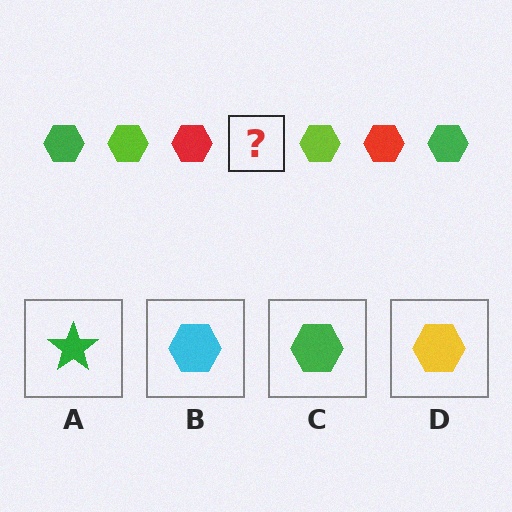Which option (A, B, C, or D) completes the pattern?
C.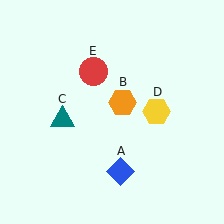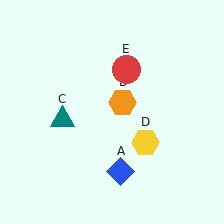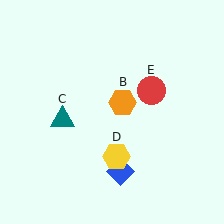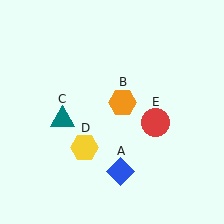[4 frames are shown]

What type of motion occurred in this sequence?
The yellow hexagon (object D), red circle (object E) rotated clockwise around the center of the scene.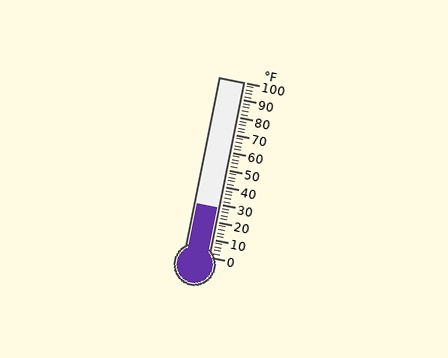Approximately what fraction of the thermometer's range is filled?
The thermometer is filled to approximately 30% of its range.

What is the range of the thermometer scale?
The thermometer scale ranges from 0°F to 100°F.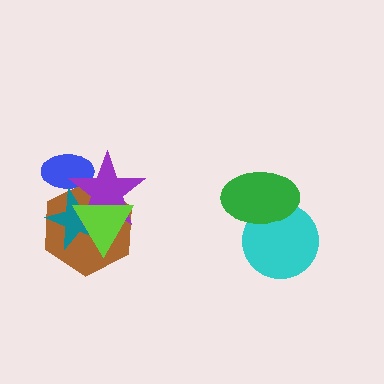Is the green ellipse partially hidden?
No, no other shape covers it.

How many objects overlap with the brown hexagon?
4 objects overlap with the brown hexagon.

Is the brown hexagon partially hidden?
Yes, it is partially covered by another shape.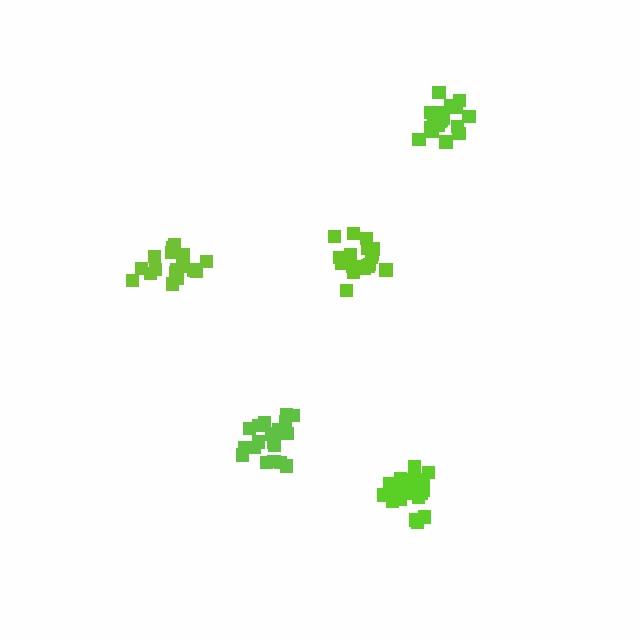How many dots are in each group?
Group 1: 18 dots, Group 2: 20 dots, Group 3: 20 dots, Group 4: 21 dots, Group 5: 20 dots (99 total).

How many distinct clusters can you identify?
There are 5 distinct clusters.